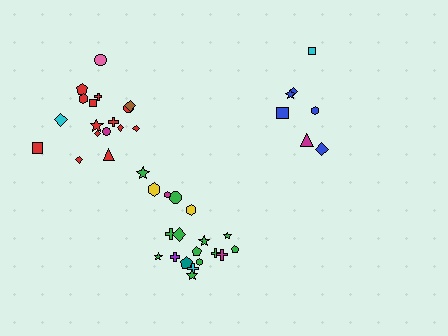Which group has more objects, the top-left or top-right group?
The top-left group.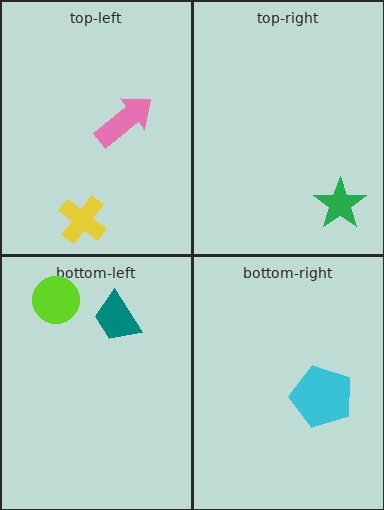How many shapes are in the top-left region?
2.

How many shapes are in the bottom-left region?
2.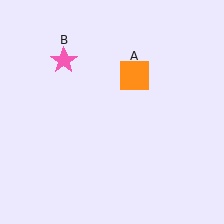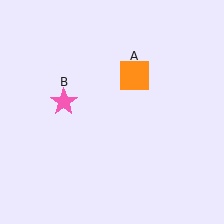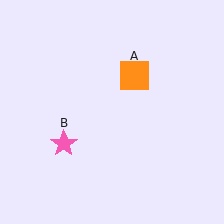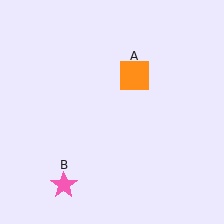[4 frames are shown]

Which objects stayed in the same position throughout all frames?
Orange square (object A) remained stationary.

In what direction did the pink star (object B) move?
The pink star (object B) moved down.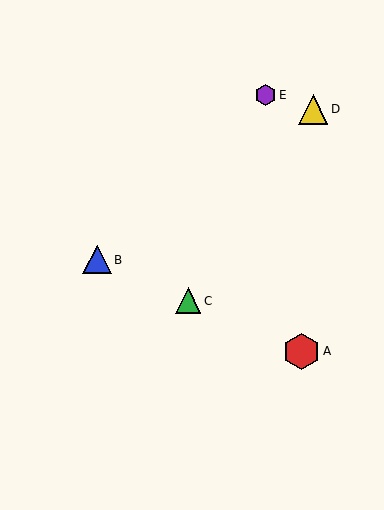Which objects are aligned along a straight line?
Objects A, B, C are aligned along a straight line.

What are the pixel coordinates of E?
Object E is at (266, 95).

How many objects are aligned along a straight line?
3 objects (A, B, C) are aligned along a straight line.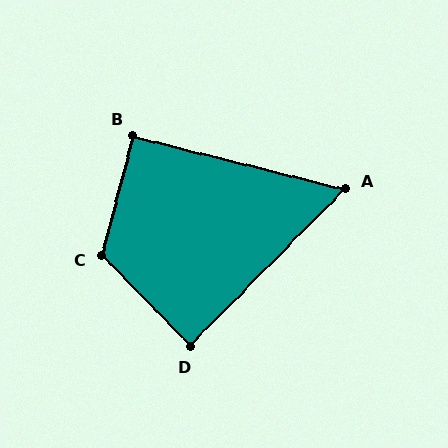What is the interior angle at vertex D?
Approximately 89 degrees (approximately right).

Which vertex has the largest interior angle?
C, at approximately 121 degrees.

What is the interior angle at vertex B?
Approximately 91 degrees (approximately right).